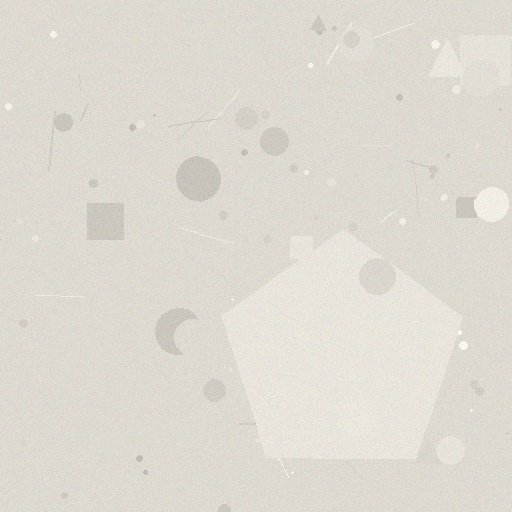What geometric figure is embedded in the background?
A pentagon is embedded in the background.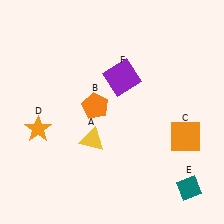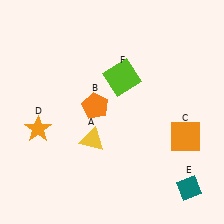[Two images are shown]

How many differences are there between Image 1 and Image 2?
There is 1 difference between the two images.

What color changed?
The square (F) changed from purple in Image 1 to lime in Image 2.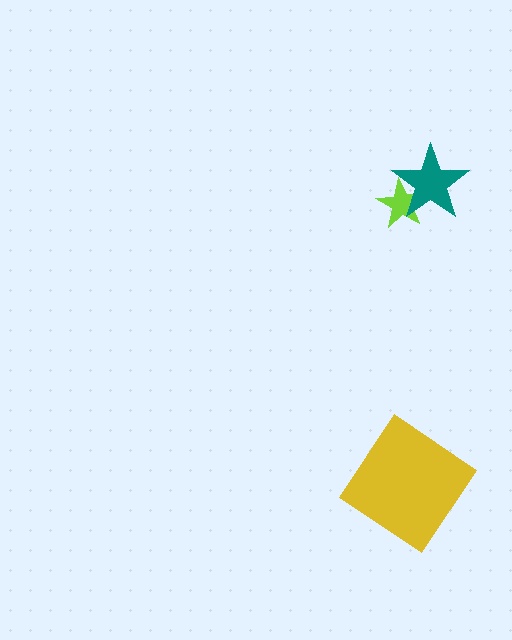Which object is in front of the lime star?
The teal star is in front of the lime star.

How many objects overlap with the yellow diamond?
0 objects overlap with the yellow diamond.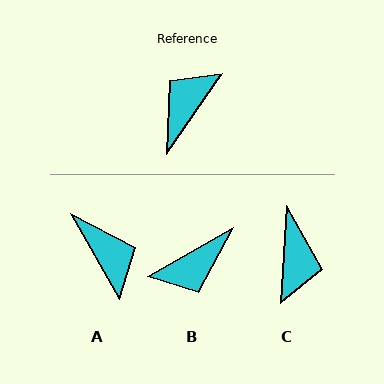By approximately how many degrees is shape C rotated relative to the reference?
Approximately 149 degrees clockwise.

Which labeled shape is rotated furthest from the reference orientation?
B, about 154 degrees away.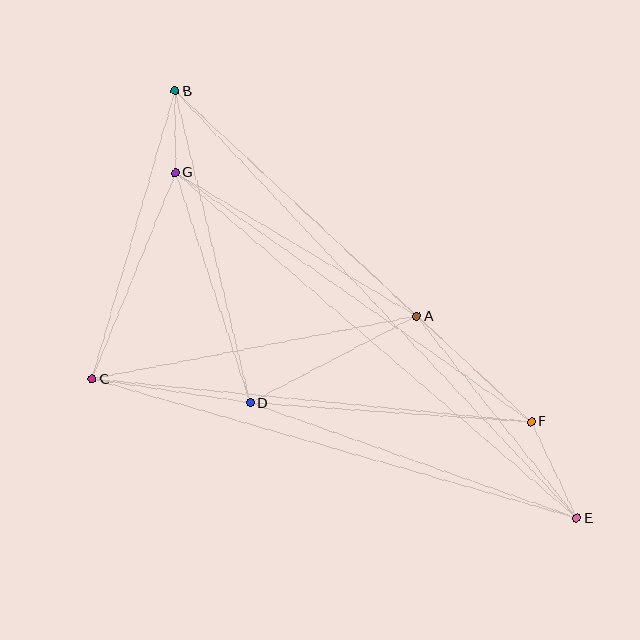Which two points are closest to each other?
Points B and G are closest to each other.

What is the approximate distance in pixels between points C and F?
The distance between C and F is approximately 441 pixels.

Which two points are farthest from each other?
Points B and E are farthest from each other.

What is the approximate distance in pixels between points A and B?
The distance between A and B is approximately 330 pixels.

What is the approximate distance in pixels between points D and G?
The distance between D and G is approximately 242 pixels.